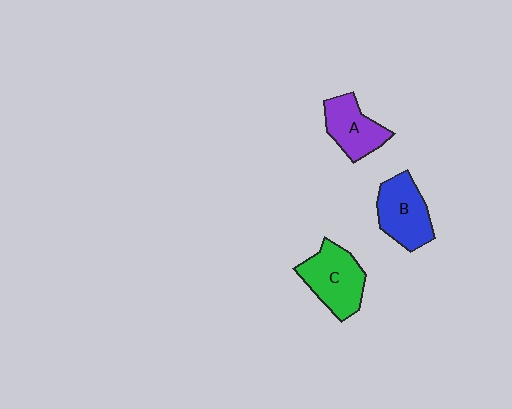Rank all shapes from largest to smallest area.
From largest to smallest: C (green), B (blue), A (purple).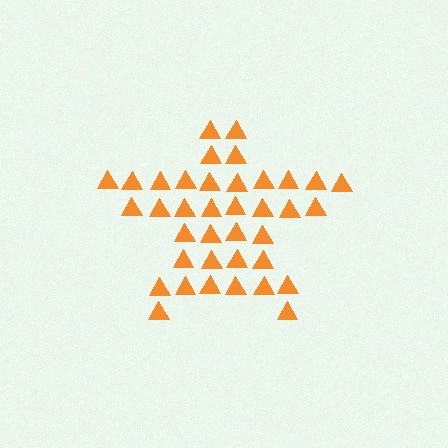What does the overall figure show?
The overall figure shows a star.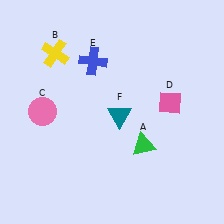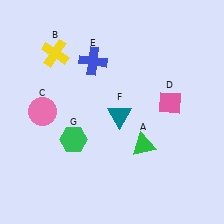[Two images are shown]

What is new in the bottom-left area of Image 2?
A green hexagon (G) was added in the bottom-left area of Image 2.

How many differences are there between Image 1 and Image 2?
There is 1 difference between the two images.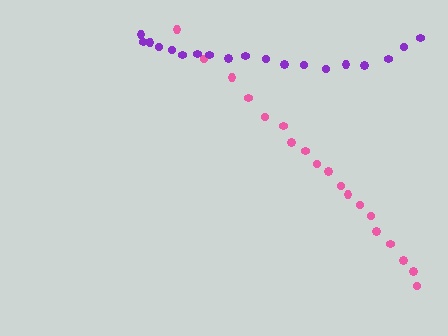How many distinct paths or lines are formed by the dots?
There are 2 distinct paths.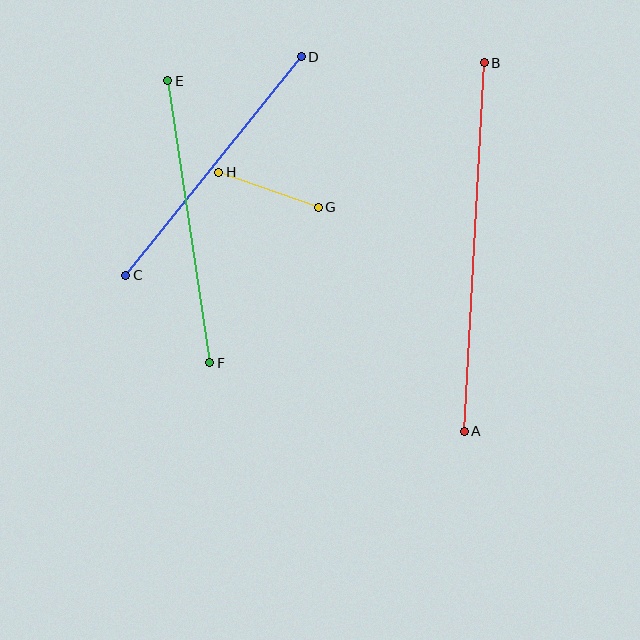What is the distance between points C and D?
The distance is approximately 280 pixels.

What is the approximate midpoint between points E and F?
The midpoint is at approximately (189, 222) pixels.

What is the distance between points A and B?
The distance is approximately 369 pixels.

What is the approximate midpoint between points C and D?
The midpoint is at approximately (214, 166) pixels.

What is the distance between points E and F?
The distance is approximately 285 pixels.